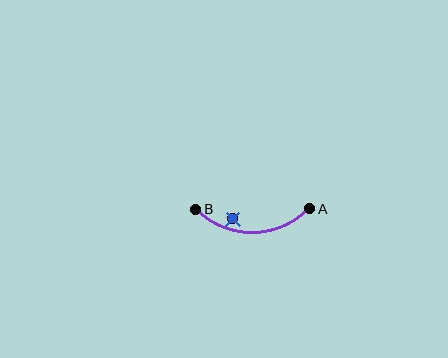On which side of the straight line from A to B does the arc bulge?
The arc bulges below the straight line connecting A and B.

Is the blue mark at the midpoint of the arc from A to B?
No — the blue mark does not lie on the arc at all. It sits slightly inside the curve.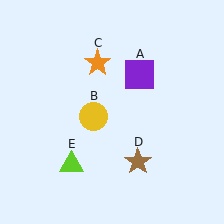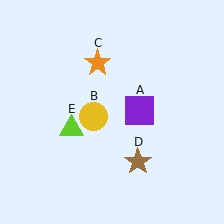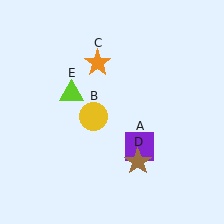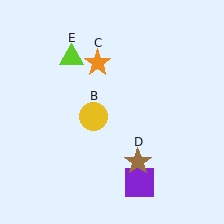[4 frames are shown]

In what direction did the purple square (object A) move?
The purple square (object A) moved down.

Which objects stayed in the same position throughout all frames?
Yellow circle (object B) and orange star (object C) and brown star (object D) remained stationary.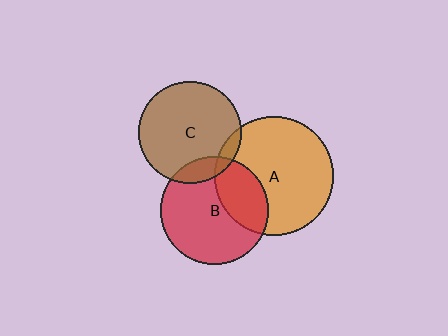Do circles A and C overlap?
Yes.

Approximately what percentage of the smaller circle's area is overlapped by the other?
Approximately 5%.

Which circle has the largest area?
Circle A (orange).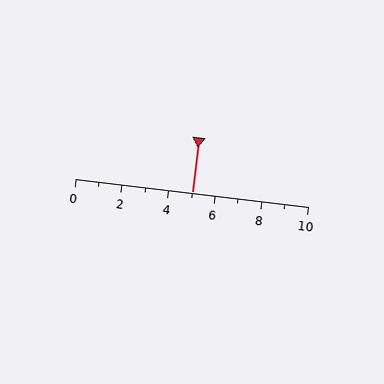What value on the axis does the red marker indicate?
The marker indicates approximately 5.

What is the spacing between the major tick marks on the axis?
The major ticks are spaced 2 apart.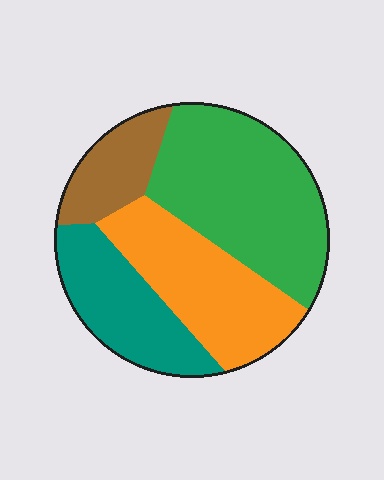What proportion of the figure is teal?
Teal covers roughly 20% of the figure.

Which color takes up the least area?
Brown, at roughly 15%.